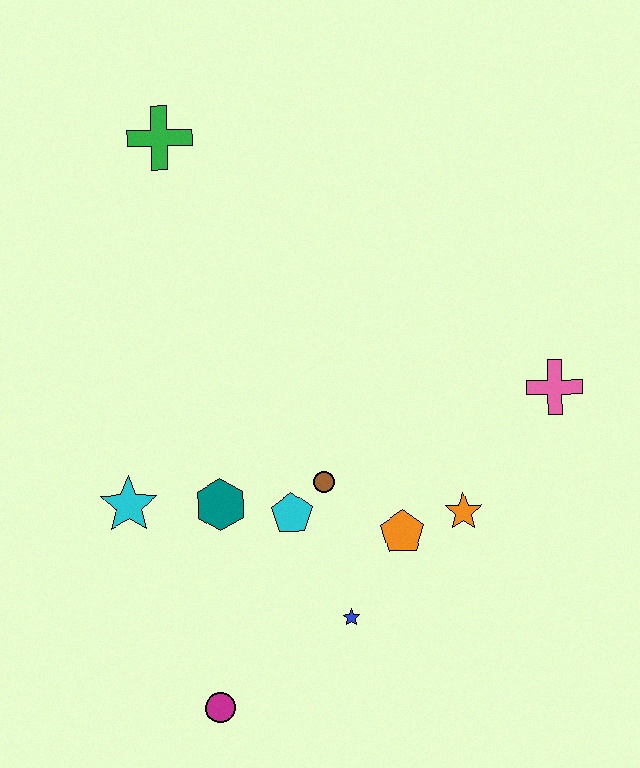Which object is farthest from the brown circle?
The green cross is farthest from the brown circle.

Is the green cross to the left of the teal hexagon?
Yes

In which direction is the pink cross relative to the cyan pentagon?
The pink cross is to the right of the cyan pentagon.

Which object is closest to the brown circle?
The cyan pentagon is closest to the brown circle.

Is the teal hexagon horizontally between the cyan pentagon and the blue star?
No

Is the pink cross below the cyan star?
No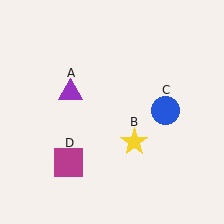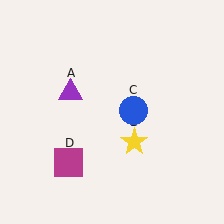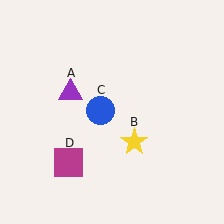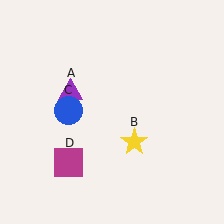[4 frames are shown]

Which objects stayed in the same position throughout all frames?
Purple triangle (object A) and yellow star (object B) and magenta square (object D) remained stationary.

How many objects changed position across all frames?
1 object changed position: blue circle (object C).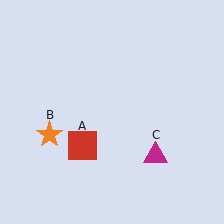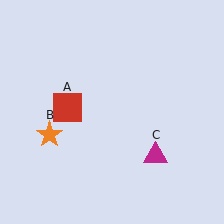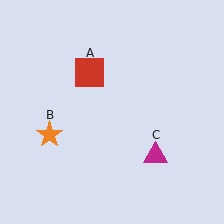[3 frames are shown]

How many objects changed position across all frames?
1 object changed position: red square (object A).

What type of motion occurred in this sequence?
The red square (object A) rotated clockwise around the center of the scene.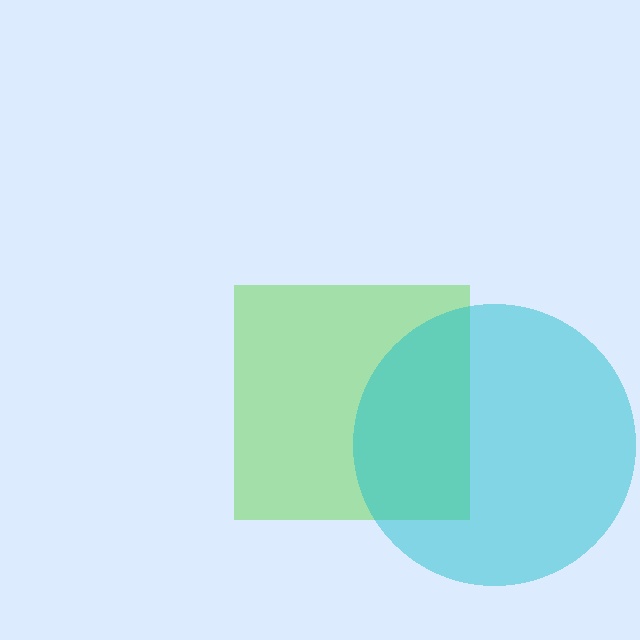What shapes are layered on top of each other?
The layered shapes are: a lime square, a cyan circle.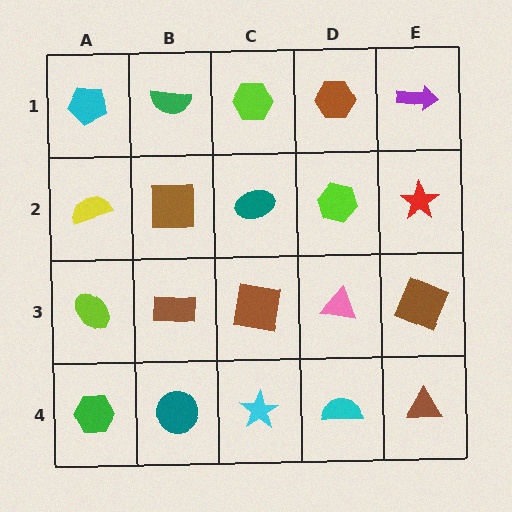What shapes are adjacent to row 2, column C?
A lime hexagon (row 1, column C), a brown square (row 3, column C), a brown square (row 2, column B), a lime hexagon (row 2, column D).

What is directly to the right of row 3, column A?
A brown rectangle.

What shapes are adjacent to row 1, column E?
A red star (row 2, column E), a brown hexagon (row 1, column D).